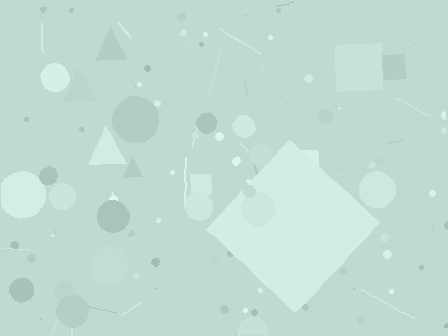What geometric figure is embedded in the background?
A diamond is embedded in the background.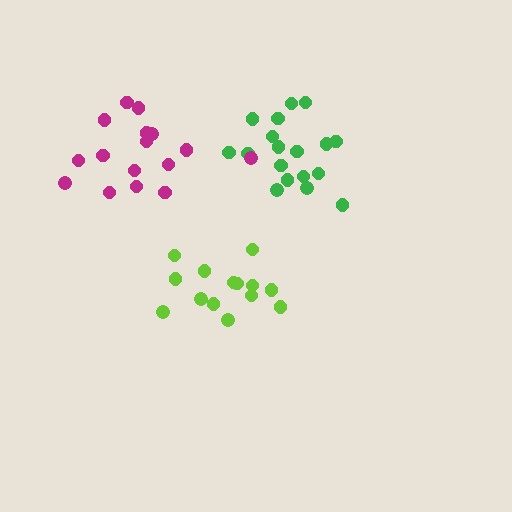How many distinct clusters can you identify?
There are 3 distinct clusters.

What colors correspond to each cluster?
The clusters are colored: green, magenta, lime.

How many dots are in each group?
Group 1: 18 dots, Group 2: 16 dots, Group 3: 14 dots (48 total).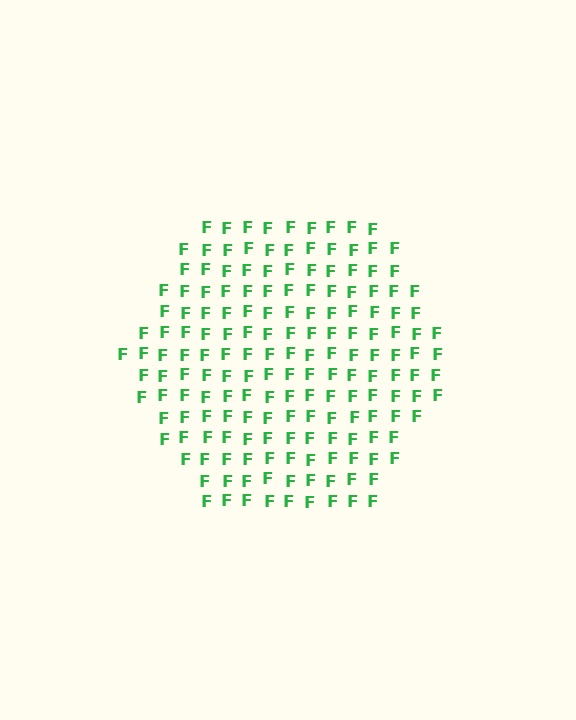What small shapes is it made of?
It is made of small letter F's.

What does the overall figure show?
The overall figure shows a hexagon.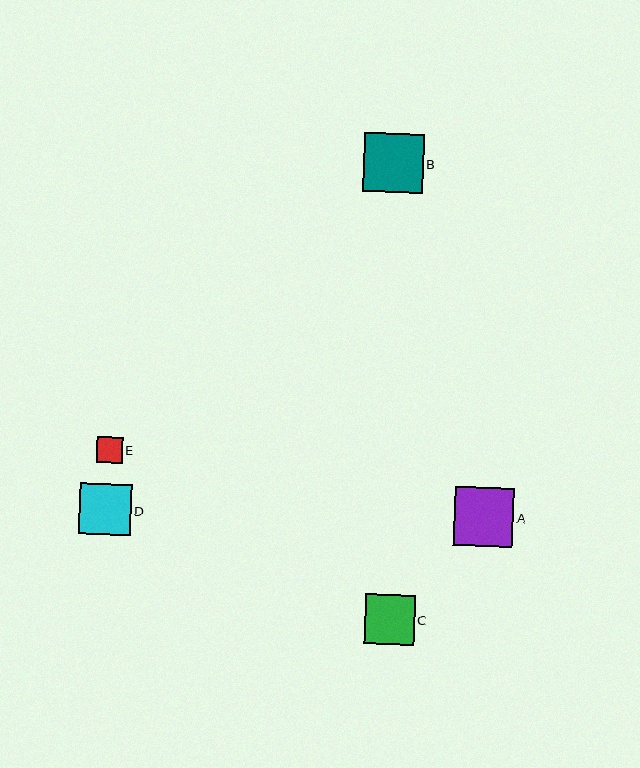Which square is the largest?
Square A is the largest with a size of approximately 59 pixels.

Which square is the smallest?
Square E is the smallest with a size of approximately 26 pixels.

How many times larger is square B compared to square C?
Square B is approximately 1.2 times the size of square C.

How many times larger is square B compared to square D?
Square B is approximately 1.1 times the size of square D.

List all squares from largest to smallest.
From largest to smallest: A, B, D, C, E.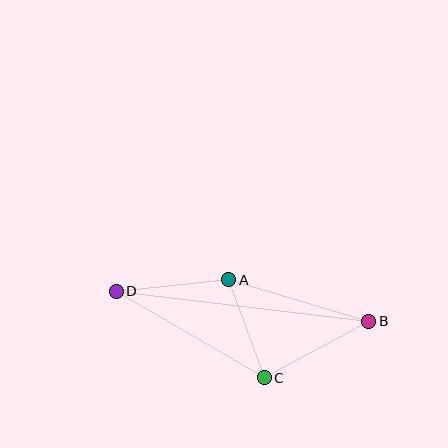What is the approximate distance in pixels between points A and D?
The distance between A and D is approximately 113 pixels.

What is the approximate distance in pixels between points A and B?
The distance between A and B is approximately 146 pixels.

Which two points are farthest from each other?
Points B and D are farthest from each other.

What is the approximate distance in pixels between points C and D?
The distance between C and D is approximately 171 pixels.